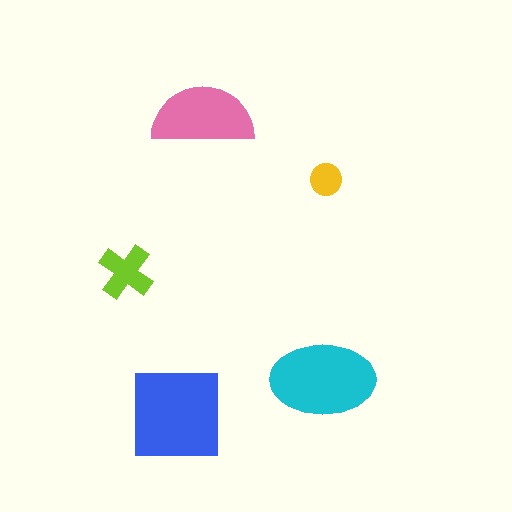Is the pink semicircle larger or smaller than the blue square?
Smaller.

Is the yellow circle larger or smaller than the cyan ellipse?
Smaller.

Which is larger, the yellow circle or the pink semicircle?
The pink semicircle.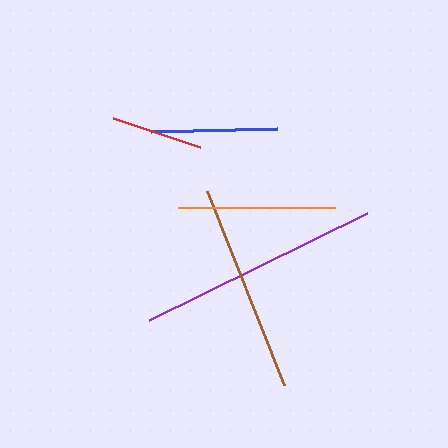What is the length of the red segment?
The red segment is approximately 92 pixels long.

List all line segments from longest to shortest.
From longest to shortest: purple, brown, orange, blue, red.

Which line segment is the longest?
The purple line is the longest at approximately 242 pixels.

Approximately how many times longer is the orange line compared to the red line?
The orange line is approximately 1.7 times the length of the red line.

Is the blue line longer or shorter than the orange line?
The orange line is longer than the blue line.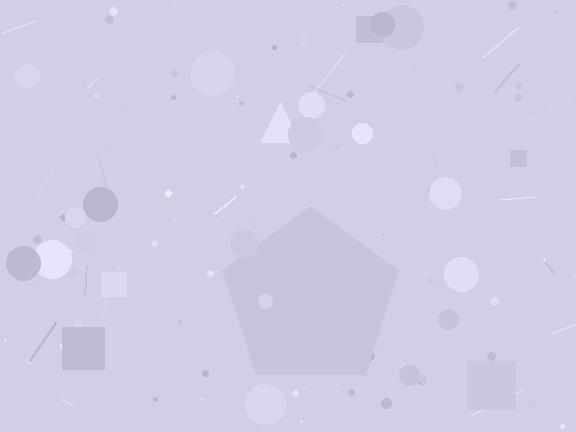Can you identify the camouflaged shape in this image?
The camouflaged shape is a pentagon.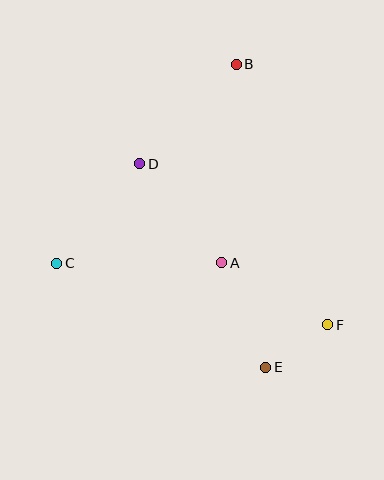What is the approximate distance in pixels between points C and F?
The distance between C and F is approximately 277 pixels.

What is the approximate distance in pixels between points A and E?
The distance between A and E is approximately 113 pixels.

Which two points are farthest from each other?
Points B and E are farthest from each other.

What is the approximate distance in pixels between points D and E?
The distance between D and E is approximately 239 pixels.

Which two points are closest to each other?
Points E and F are closest to each other.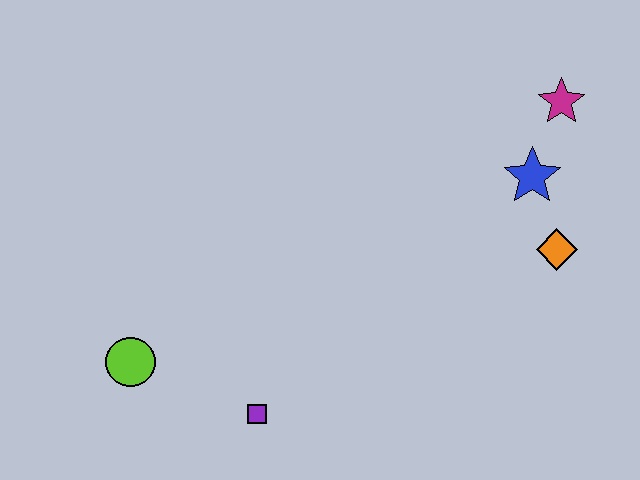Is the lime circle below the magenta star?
Yes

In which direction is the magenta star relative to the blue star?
The magenta star is above the blue star.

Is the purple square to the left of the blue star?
Yes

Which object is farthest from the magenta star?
The lime circle is farthest from the magenta star.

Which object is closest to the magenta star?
The blue star is closest to the magenta star.